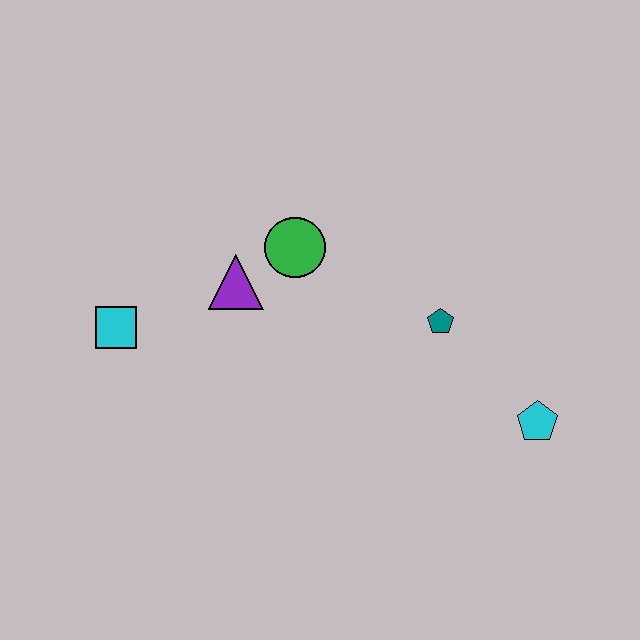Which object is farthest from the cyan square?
The cyan pentagon is farthest from the cyan square.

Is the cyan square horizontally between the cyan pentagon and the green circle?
No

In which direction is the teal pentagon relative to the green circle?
The teal pentagon is to the right of the green circle.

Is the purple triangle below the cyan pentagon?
No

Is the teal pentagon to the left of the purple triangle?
No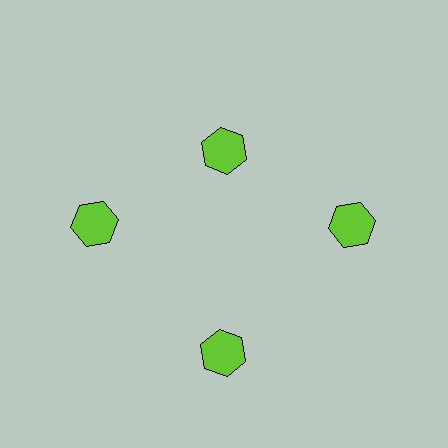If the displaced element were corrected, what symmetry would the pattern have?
It would have 4-fold rotational symmetry — the pattern would map onto itself every 90 degrees.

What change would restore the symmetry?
The symmetry would be restored by moving it outward, back onto the ring so that all 4 hexagons sit at equal angles and equal distance from the center.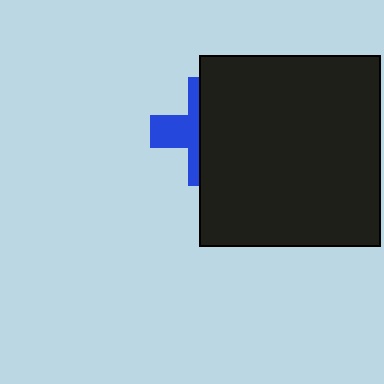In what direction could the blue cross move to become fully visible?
The blue cross could move left. That would shift it out from behind the black rectangle entirely.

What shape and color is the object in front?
The object in front is a black rectangle.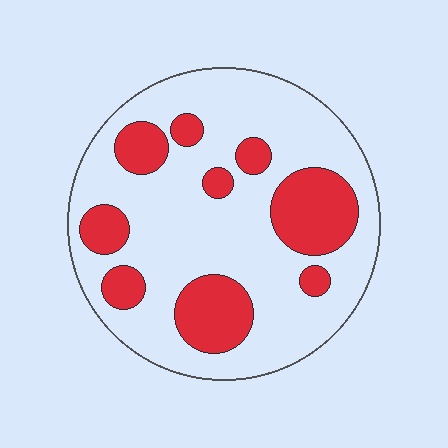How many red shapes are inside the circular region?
9.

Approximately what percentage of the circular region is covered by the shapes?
Approximately 25%.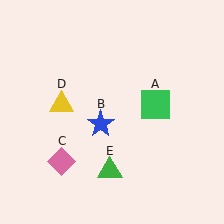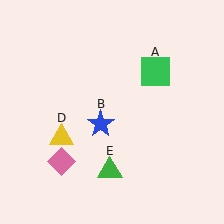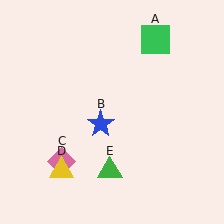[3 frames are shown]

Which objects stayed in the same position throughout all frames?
Blue star (object B) and pink diamond (object C) and green triangle (object E) remained stationary.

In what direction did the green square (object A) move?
The green square (object A) moved up.